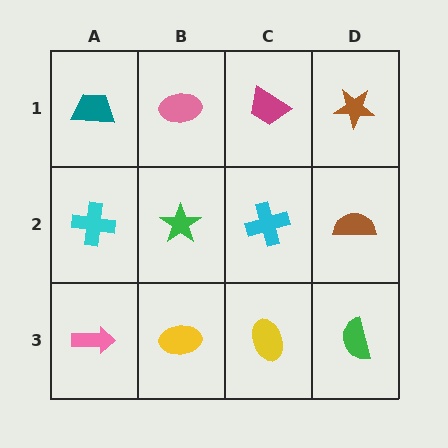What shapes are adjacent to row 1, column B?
A green star (row 2, column B), a teal trapezoid (row 1, column A), a magenta trapezoid (row 1, column C).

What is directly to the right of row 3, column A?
A yellow ellipse.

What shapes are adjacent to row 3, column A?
A cyan cross (row 2, column A), a yellow ellipse (row 3, column B).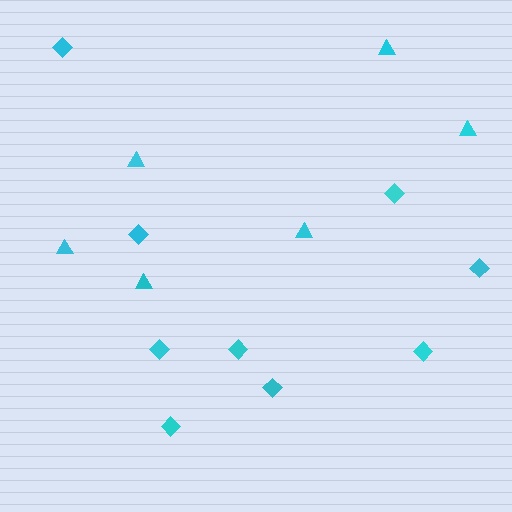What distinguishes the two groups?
There are 2 groups: one group of triangles (6) and one group of diamonds (9).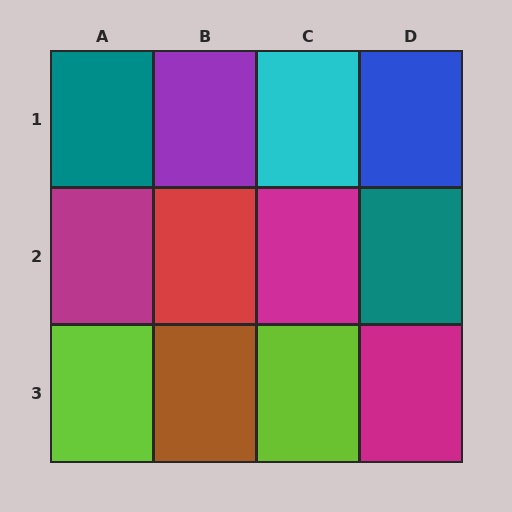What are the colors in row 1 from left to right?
Teal, purple, cyan, blue.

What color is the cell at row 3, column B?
Brown.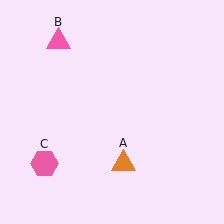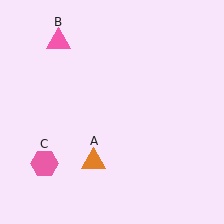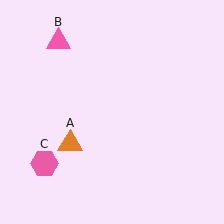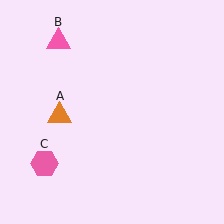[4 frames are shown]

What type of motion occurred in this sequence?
The orange triangle (object A) rotated clockwise around the center of the scene.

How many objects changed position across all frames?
1 object changed position: orange triangle (object A).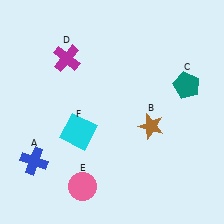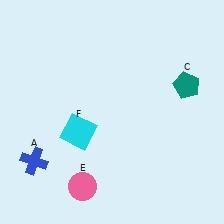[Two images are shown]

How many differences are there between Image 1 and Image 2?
There are 2 differences between the two images.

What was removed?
The brown star (B), the magenta cross (D) were removed in Image 2.